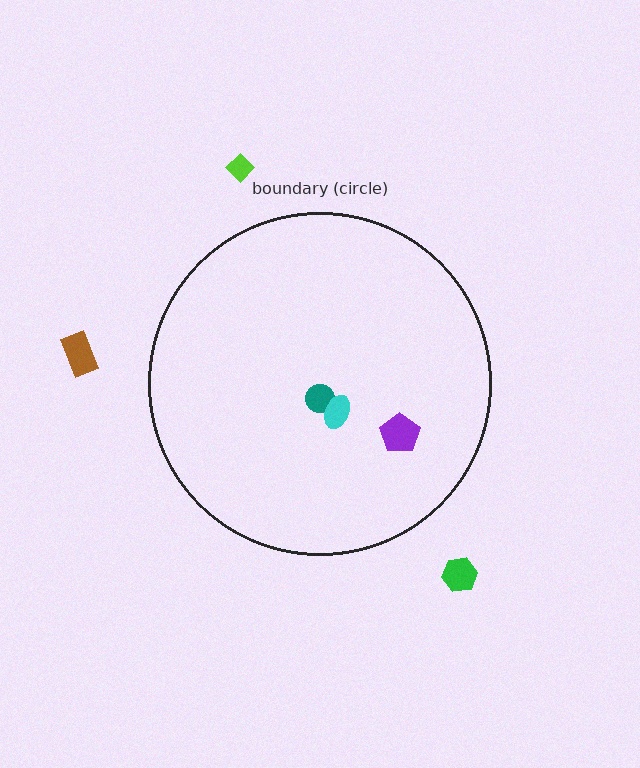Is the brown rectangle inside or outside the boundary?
Outside.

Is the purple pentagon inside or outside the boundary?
Inside.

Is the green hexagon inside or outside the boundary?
Outside.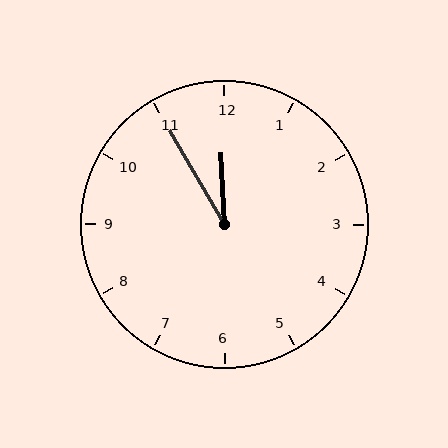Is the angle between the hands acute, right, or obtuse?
It is acute.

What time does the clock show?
11:55.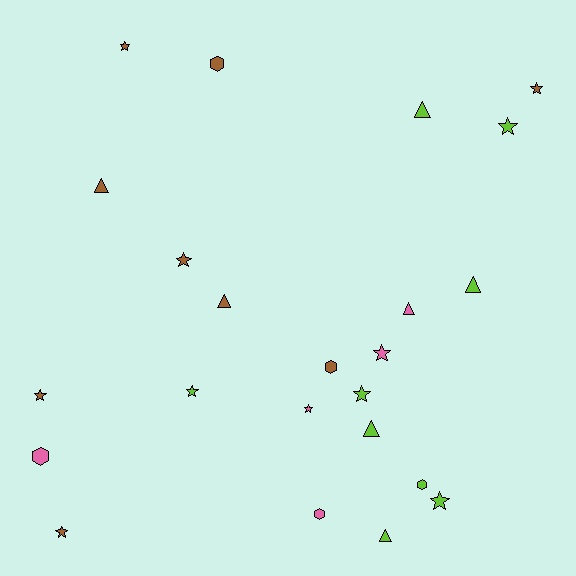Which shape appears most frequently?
Star, with 11 objects.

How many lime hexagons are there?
There is 1 lime hexagon.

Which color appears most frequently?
Brown, with 9 objects.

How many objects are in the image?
There are 23 objects.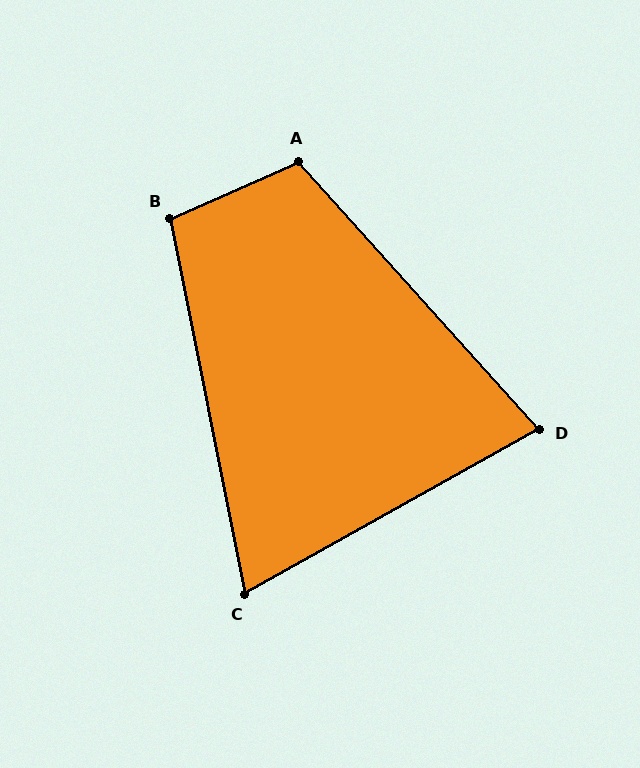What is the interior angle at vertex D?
Approximately 77 degrees (acute).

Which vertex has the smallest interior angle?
C, at approximately 72 degrees.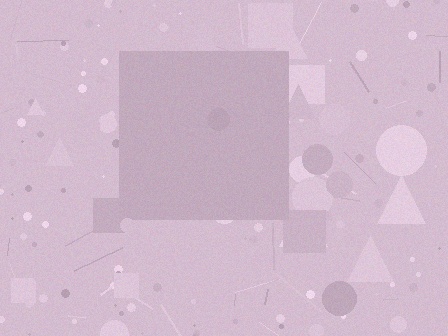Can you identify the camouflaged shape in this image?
The camouflaged shape is a square.